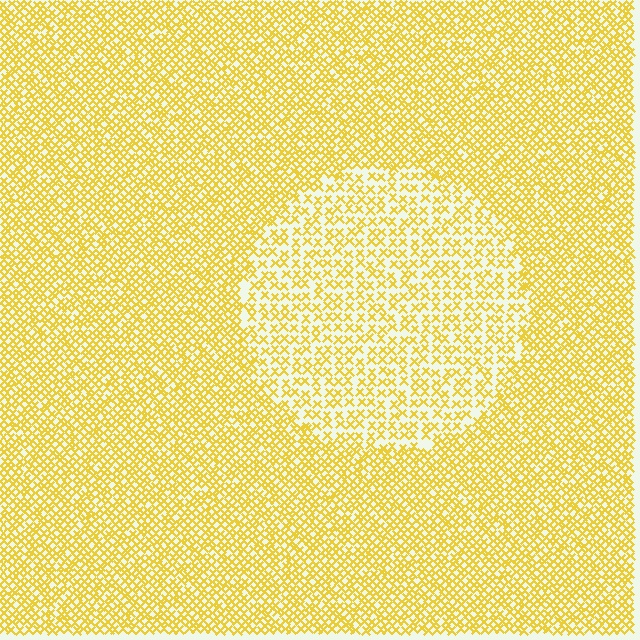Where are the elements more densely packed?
The elements are more densely packed outside the circle boundary.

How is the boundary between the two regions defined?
The boundary is defined by a change in element density (approximately 1.8x ratio). All elements are the same color, size, and shape.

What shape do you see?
I see a circle.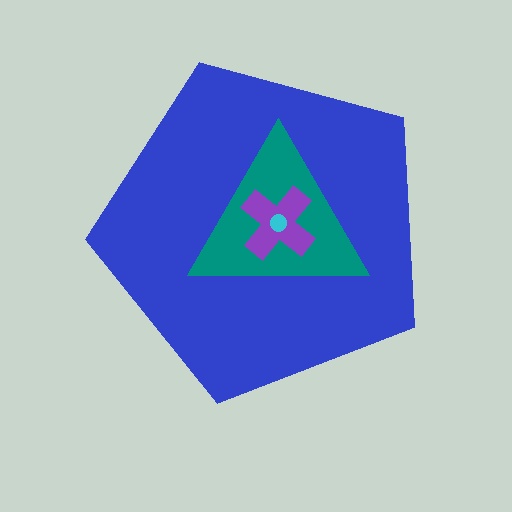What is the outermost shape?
The blue pentagon.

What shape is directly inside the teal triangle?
The purple cross.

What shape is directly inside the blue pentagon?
The teal triangle.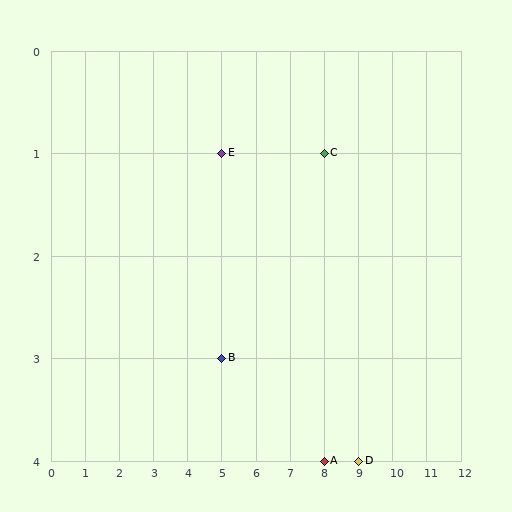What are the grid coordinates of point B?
Point B is at grid coordinates (5, 3).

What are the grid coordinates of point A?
Point A is at grid coordinates (8, 4).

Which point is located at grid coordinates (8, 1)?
Point C is at (8, 1).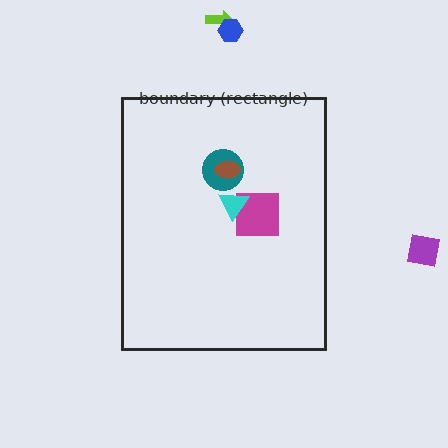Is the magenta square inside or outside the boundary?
Inside.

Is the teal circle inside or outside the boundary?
Inside.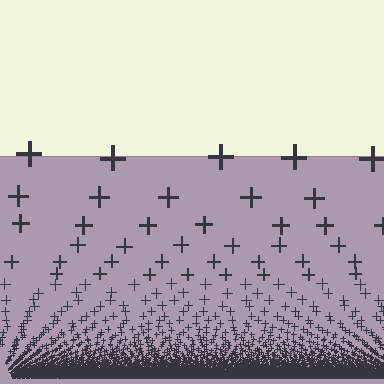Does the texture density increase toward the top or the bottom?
Density increases toward the bottom.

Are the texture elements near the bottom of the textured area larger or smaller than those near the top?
Smaller. The gradient is inverted — elements near the bottom are smaller and denser.